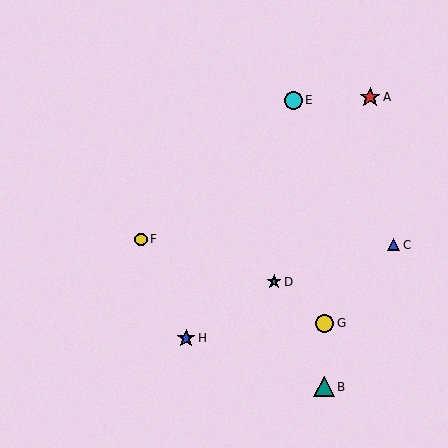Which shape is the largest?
The red star (labeled A) is the largest.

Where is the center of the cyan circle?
The center of the cyan circle is at (293, 100).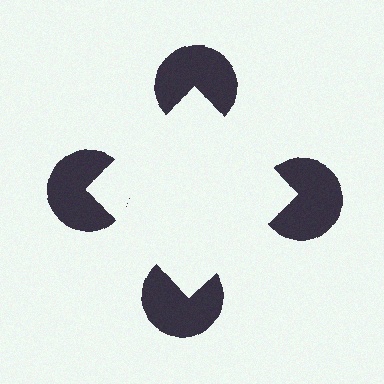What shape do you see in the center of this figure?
An illusory square — its edges are inferred from the aligned wedge cuts in the pac-man discs, not physically drawn.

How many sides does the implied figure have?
4 sides.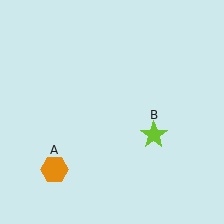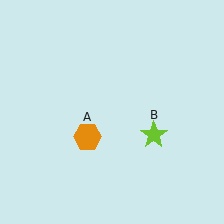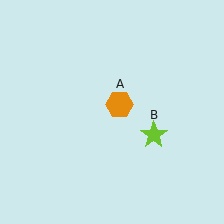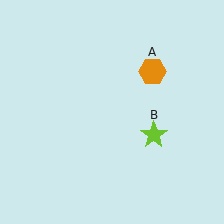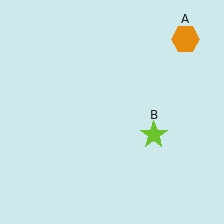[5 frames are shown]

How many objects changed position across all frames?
1 object changed position: orange hexagon (object A).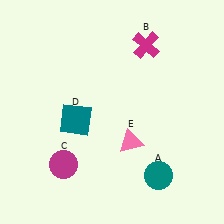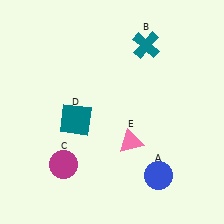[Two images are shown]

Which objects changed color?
A changed from teal to blue. B changed from magenta to teal.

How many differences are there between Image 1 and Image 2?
There are 2 differences between the two images.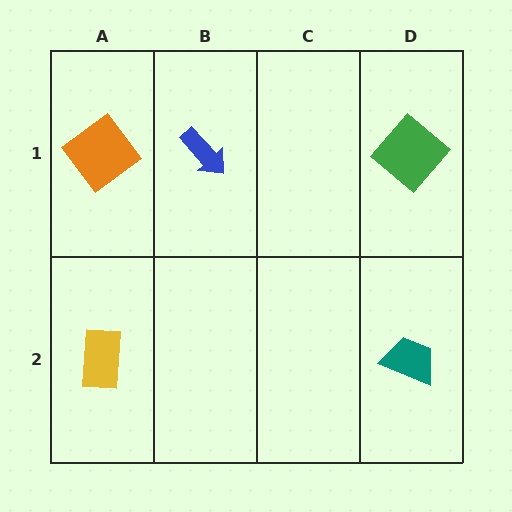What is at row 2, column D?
A teal trapezoid.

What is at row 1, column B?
A blue arrow.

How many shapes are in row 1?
3 shapes.